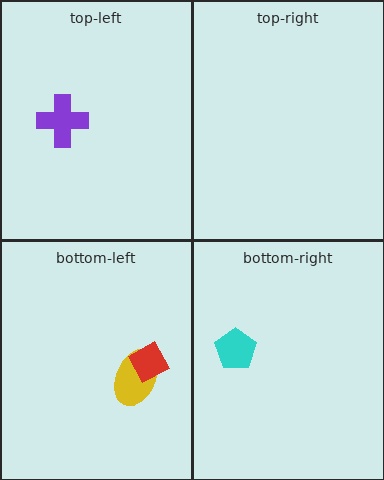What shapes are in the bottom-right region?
The cyan pentagon.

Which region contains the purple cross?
The top-left region.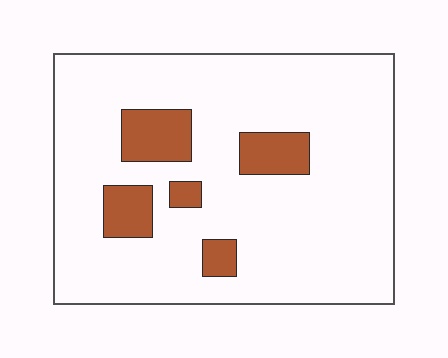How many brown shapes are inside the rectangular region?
5.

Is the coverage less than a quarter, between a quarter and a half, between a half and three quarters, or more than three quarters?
Less than a quarter.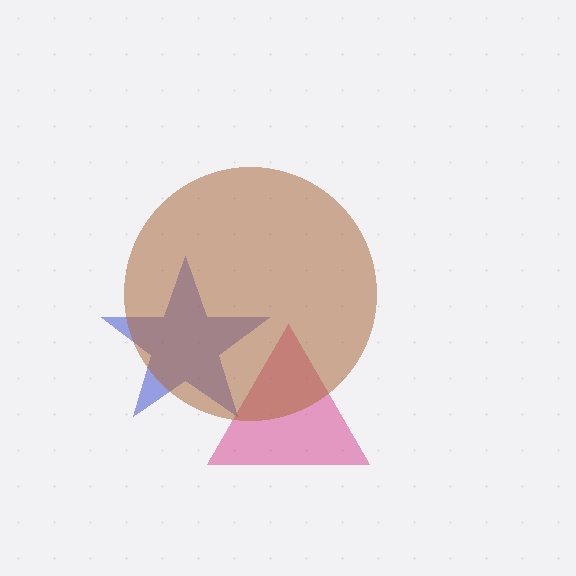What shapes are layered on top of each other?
The layered shapes are: a magenta triangle, a blue star, a brown circle.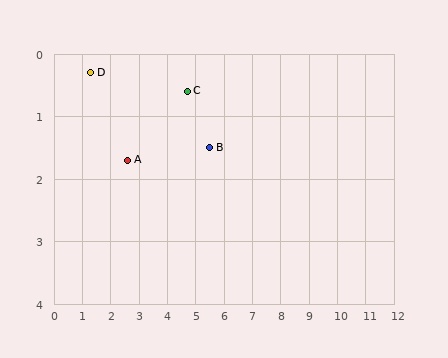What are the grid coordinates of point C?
Point C is at approximately (4.7, 0.6).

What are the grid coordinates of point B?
Point B is at approximately (5.5, 1.5).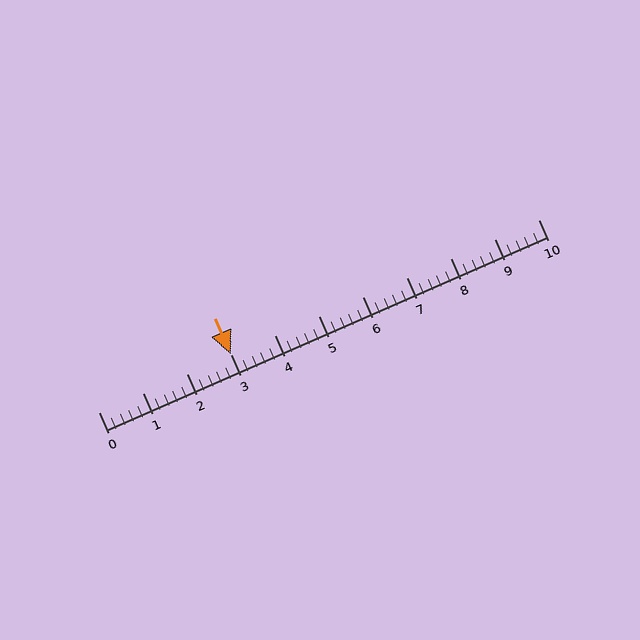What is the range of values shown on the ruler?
The ruler shows values from 0 to 10.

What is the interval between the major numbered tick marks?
The major tick marks are spaced 1 units apart.